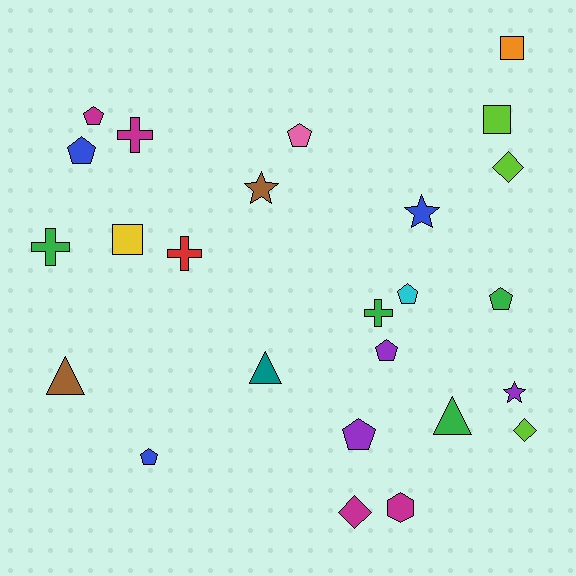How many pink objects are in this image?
There is 1 pink object.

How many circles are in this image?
There are no circles.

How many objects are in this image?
There are 25 objects.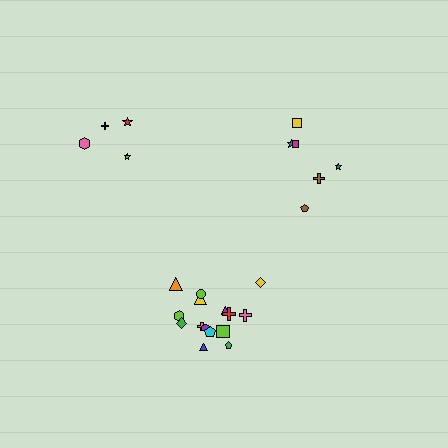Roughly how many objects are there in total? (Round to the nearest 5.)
Roughly 25 objects in total.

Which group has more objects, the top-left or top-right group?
The top-right group.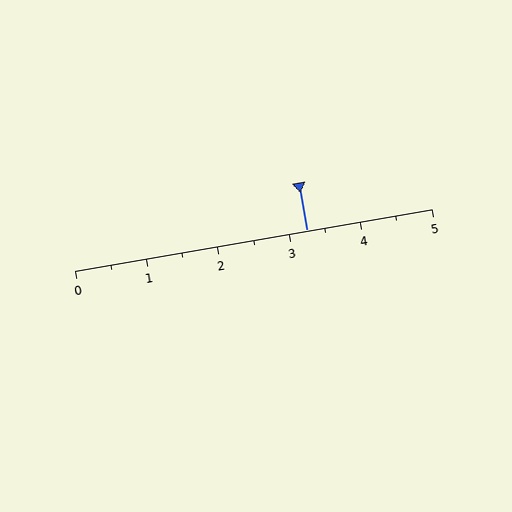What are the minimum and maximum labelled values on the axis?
The axis runs from 0 to 5.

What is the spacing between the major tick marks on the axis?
The major ticks are spaced 1 apart.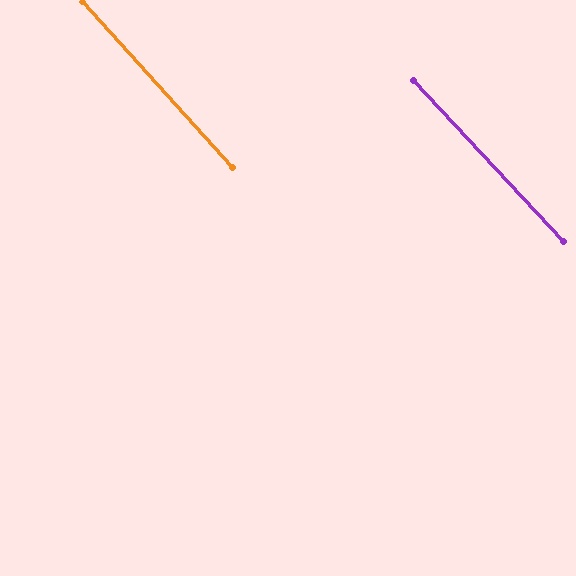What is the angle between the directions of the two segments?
Approximately 1 degree.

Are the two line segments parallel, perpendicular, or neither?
Parallel — their directions differ by only 0.6°.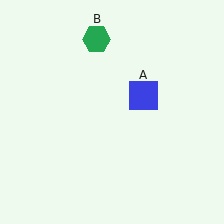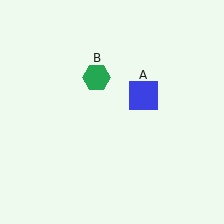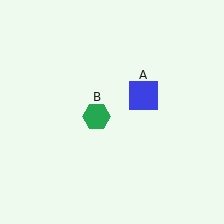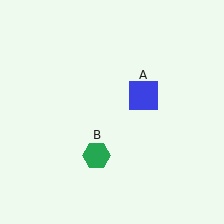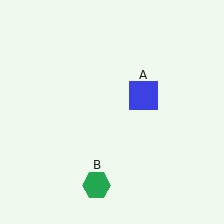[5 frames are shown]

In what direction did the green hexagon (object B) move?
The green hexagon (object B) moved down.